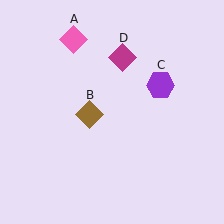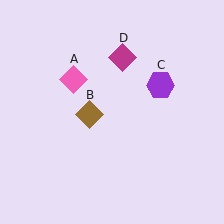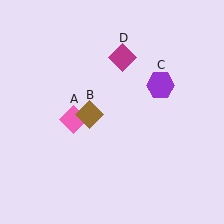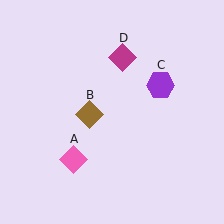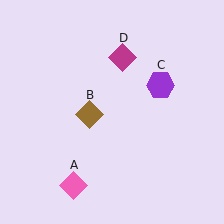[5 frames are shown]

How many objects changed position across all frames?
1 object changed position: pink diamond (object A).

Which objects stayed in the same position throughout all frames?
Brown diamond (object B) and purple hexagon (object C) and magenta diamond (object D) remained stationary.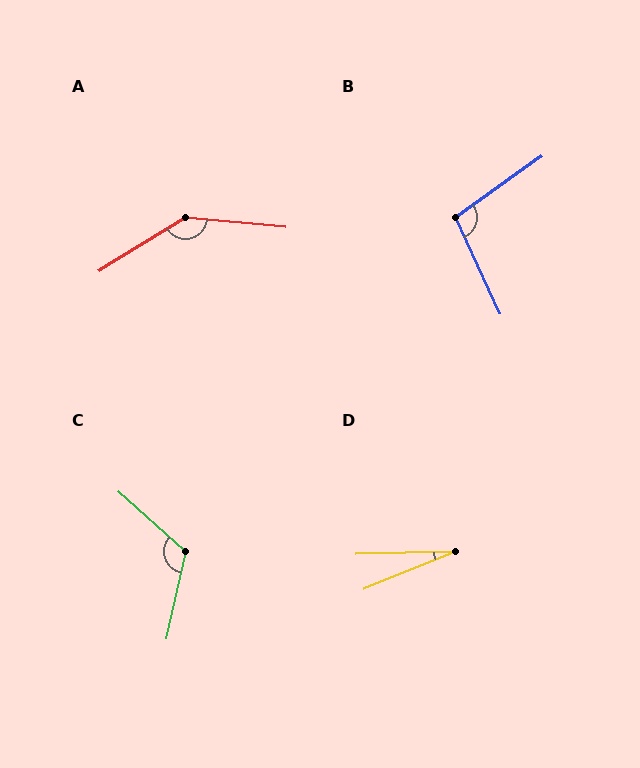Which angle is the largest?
A, at approximately 143 degrees.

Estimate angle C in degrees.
Approximately 120 degrees.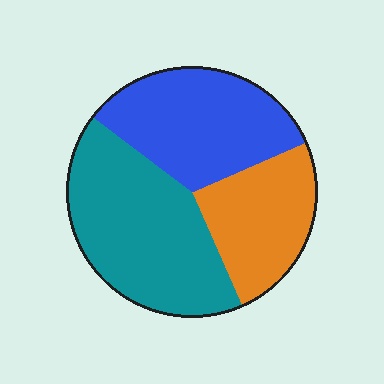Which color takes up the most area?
Teal, at roughly 40%.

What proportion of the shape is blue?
Blue covers roughly 35% of the shape.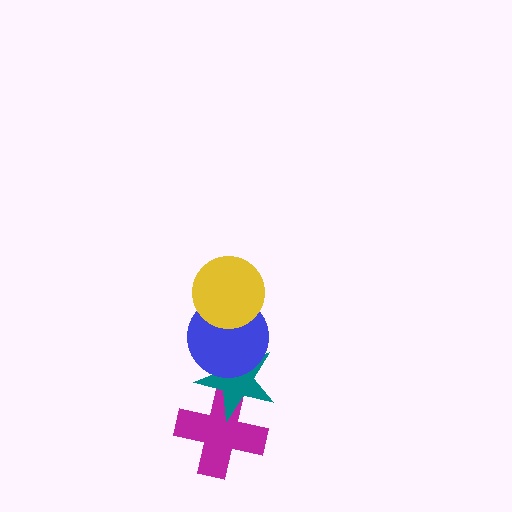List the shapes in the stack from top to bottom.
From top to bottom: the yellow circle, the blue circle, the teal star, the magenta cross.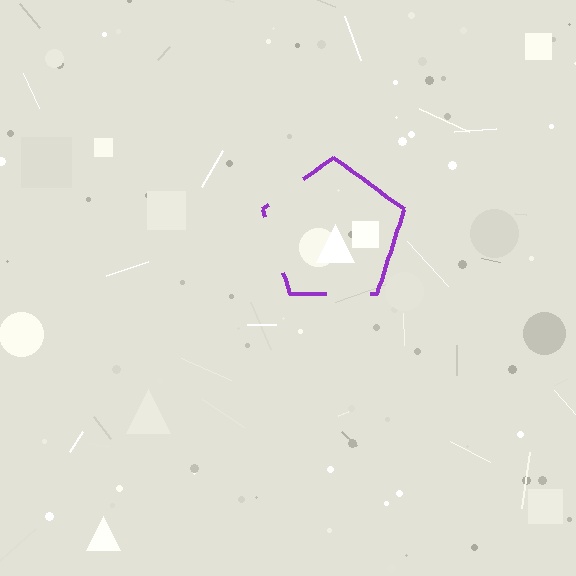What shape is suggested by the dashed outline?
The dashed outline suggests a pentagon.